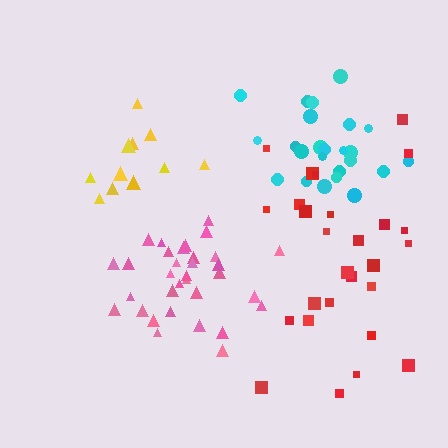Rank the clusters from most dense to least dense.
pink, cyan, yellow, red.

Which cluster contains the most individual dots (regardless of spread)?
Pink (33).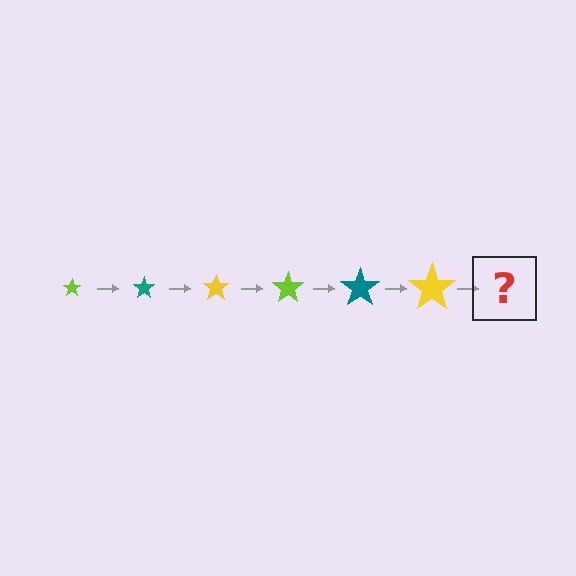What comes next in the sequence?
The next element should be a lime star, larger than the previous one.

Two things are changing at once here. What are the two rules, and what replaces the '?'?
The two rules are that the star grows larger each step and the color cycles through lime, teal, and yellow. The '?' should be a lime star, larger than the previous one.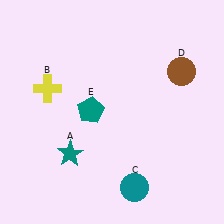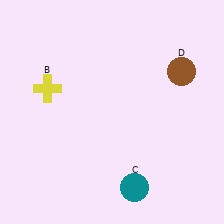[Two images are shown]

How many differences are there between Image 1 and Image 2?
There are 2 differences between the two images.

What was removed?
The teal pentagon (E), the teal star (A) were removed in Image 2.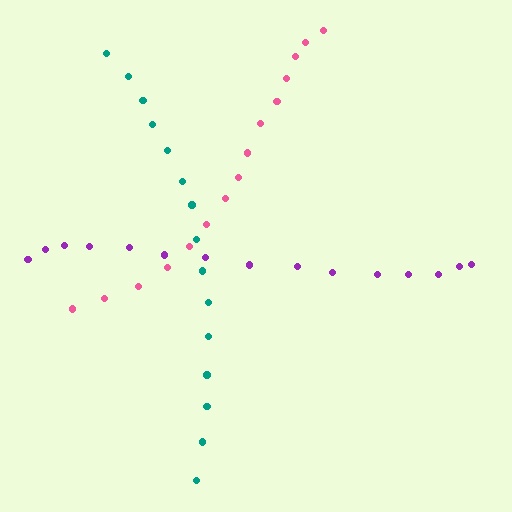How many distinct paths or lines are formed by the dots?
There are 3 distinct paths.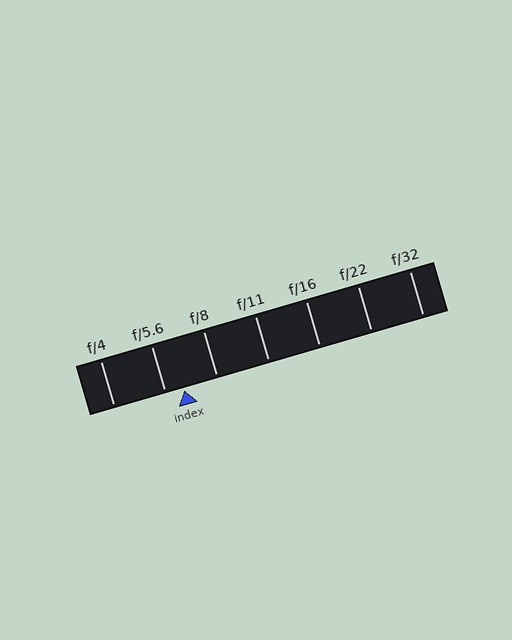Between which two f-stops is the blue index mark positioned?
The index mark is between f/5.6 and f/8.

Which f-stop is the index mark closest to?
The index mark is closest to f/5.6.